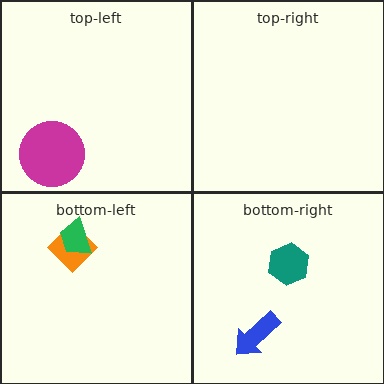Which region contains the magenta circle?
The top-left region.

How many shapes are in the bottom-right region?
2.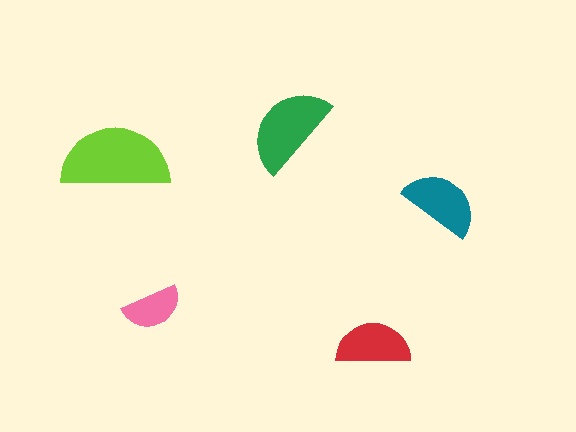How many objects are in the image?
There are 5 objects in the image.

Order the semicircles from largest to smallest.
the lime one, the green one, the teal one, the red one, the pink one.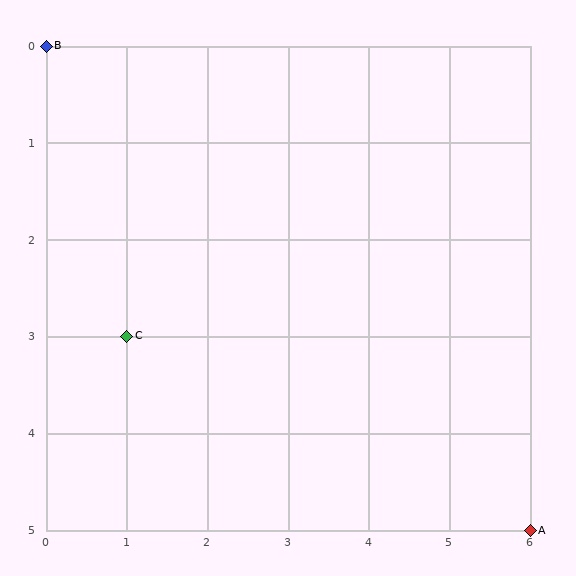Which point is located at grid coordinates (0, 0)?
Point B is at (0, 0).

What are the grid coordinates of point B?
Point B is at grid coordinates (0, 0).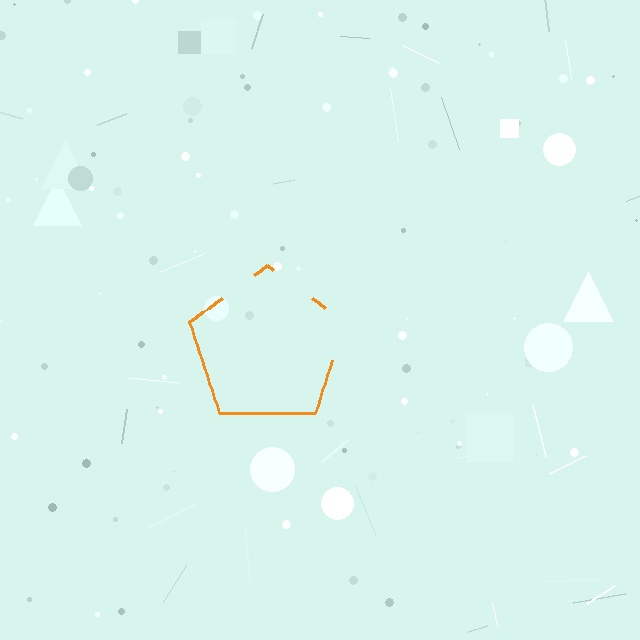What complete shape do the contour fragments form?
The contour fragments form a pentagon.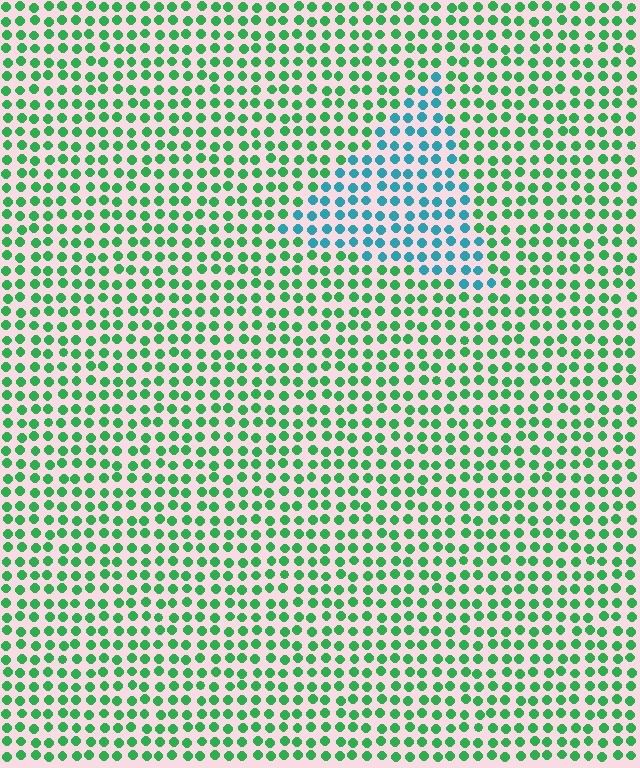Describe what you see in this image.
The image is filled with small green elements in a uniform arrangement. A triangle-shaped region is visible where the elements are tinted to a slightly different hue, forming a subtle color boundary.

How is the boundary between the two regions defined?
The boundary is defined purely by a slight shift in hue (about 50 degrees). Spacing, size, and orientation are identical on both sides.